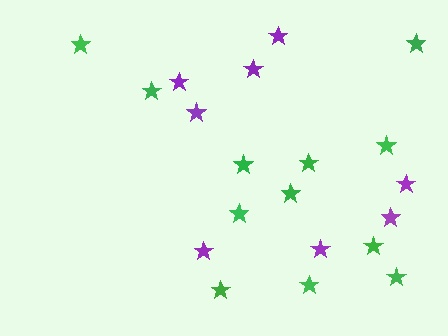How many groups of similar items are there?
There are 2 groups: one group of purple stars (8) and one group of green stars (12).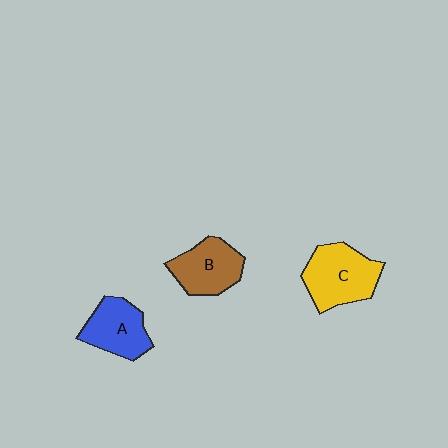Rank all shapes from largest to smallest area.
From largest to smallest: C (yellow), B (brown), A (blue).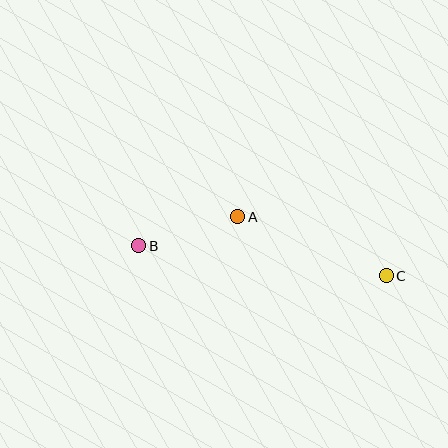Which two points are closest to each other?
Points A and B are closest to each other.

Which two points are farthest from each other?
Points B and C are farthest from each other.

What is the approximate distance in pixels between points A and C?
The distance between A and C is approximately 160 pixels.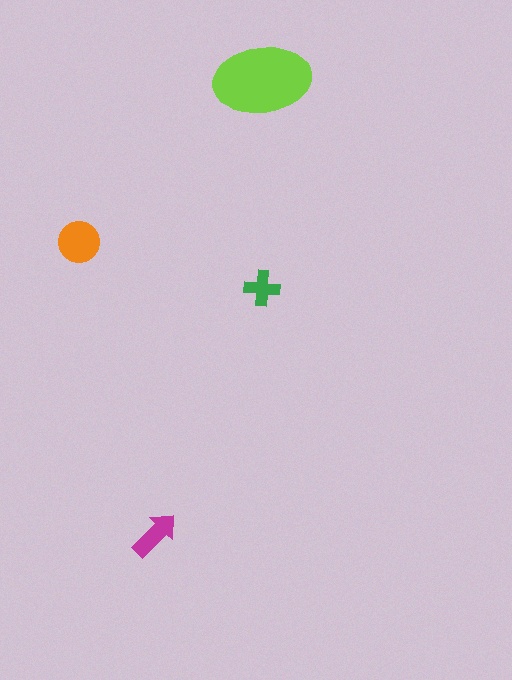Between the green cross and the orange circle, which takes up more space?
The orange circle.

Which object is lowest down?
The magenta arrow is bottommost.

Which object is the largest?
The lime ellipse.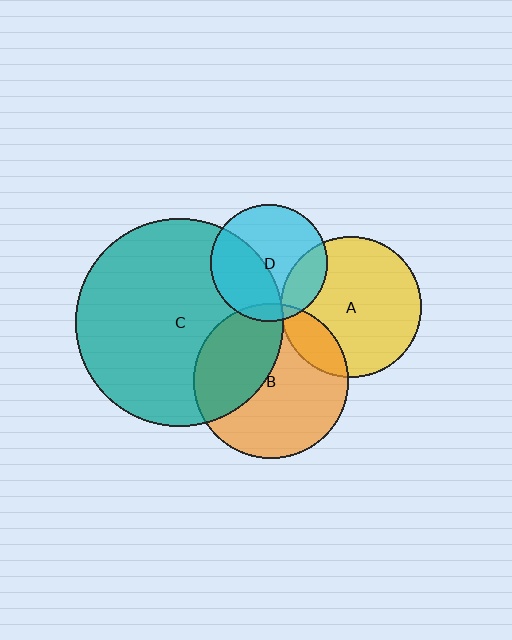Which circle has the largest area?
Circle C (teal).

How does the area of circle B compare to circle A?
Approximately 1.2 times.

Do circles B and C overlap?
Yes.